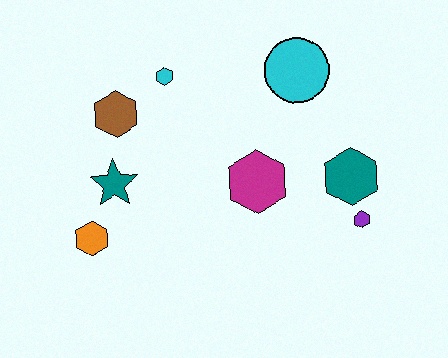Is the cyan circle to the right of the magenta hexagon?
Yes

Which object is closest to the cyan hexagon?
The brown hexagon is closest to the cyan hexagon.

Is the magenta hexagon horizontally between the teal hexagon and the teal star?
Yes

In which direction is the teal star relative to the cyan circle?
The teal star is to the left of the cyan circle.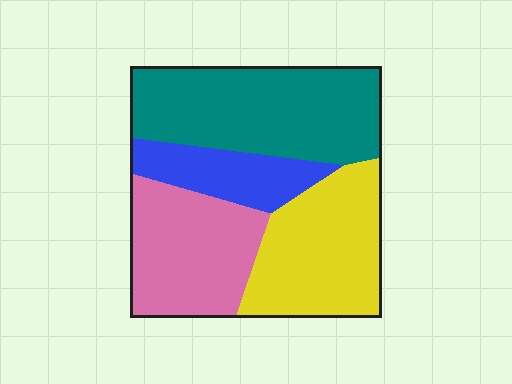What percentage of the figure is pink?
Pink covers roughly 25% of the figure.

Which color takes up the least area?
Blue, at roughly 15%.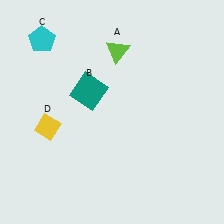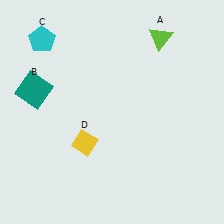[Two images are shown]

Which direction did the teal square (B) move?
The teal square (B) moved left.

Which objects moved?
The objects that moved are: the lime triangle (A), the teal square (B), the yellow diamond (D).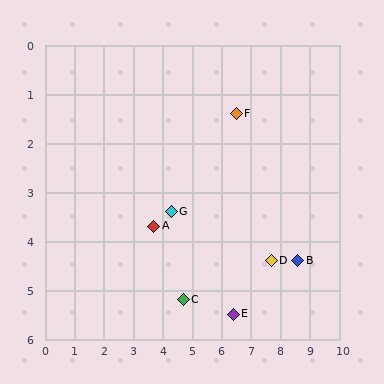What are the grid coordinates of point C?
Point C is at approximately (4.7, 5.2).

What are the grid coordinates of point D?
Point D is at approximately (7.7, 4.4).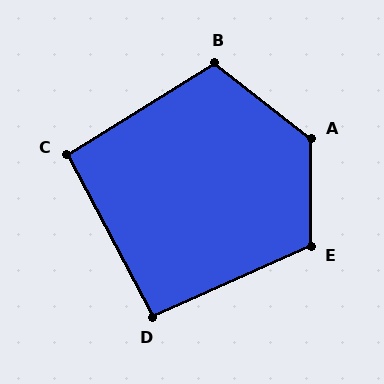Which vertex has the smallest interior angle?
C, at approximately 94 degrees.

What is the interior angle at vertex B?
Approximately 110 degrees (obtuse).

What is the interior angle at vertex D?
Approximately 94 degrees (approximately right).